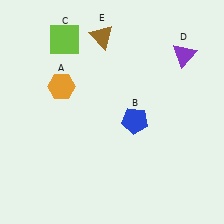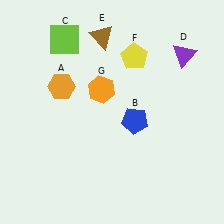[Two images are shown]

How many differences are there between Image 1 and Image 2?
There are 2 differences between the two images.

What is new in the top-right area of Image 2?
A yellow pentagon (F) was added in the top-right area of Image 2.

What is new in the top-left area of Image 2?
An orange hexagon (G) was added in the top-left area of Image 2.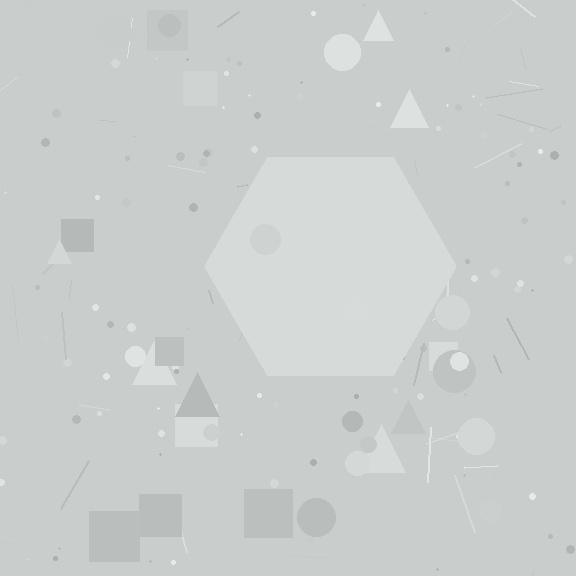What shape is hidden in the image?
A hexagon is hidden in the image.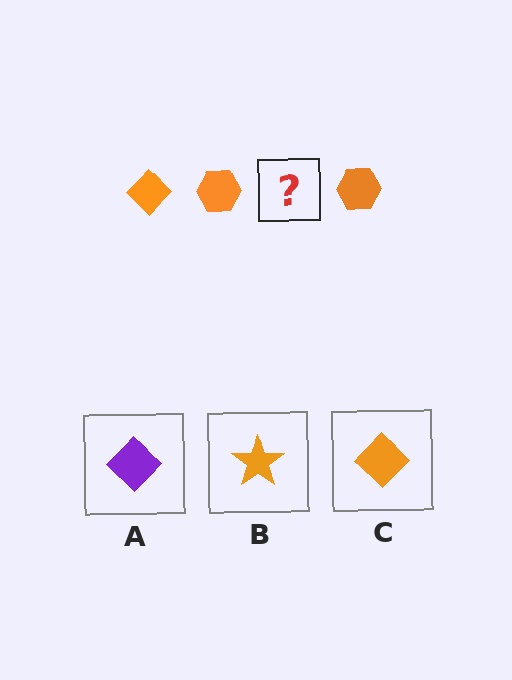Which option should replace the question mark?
Option C.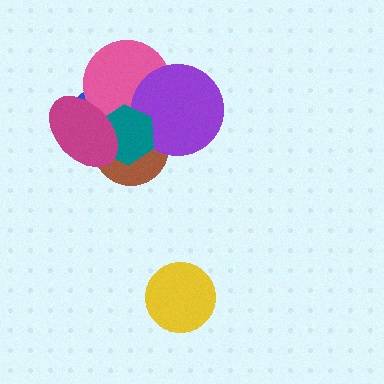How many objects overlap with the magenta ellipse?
4 objects overlap with the magenta ellipse.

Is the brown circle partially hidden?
Yes, it is partially covered by another shape.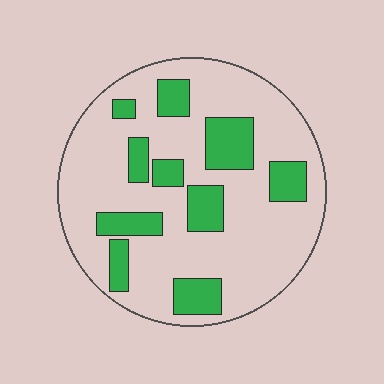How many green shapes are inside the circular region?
10.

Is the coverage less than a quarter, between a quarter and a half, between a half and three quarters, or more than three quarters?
Less than a quarter.